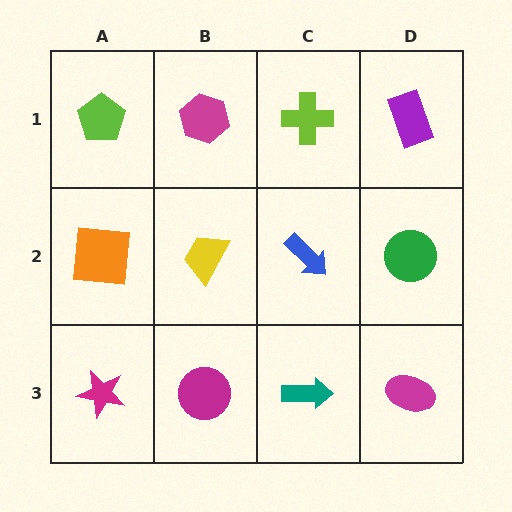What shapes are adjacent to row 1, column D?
A green circle (row 2, column D), a lime cross (row 1, column C).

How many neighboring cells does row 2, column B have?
4.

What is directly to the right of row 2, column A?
A yellow trapezoid.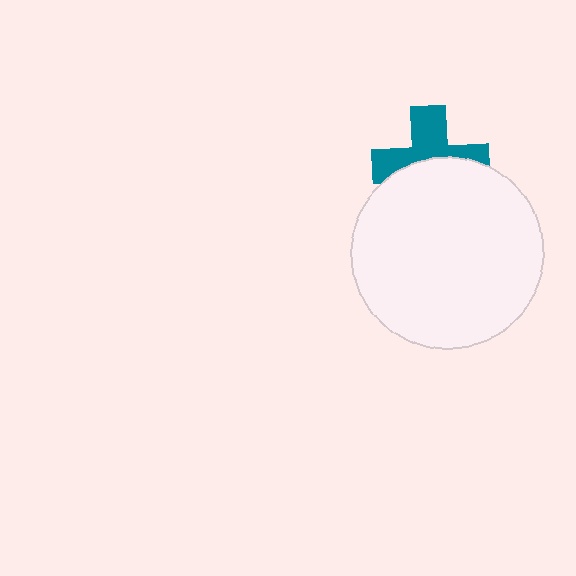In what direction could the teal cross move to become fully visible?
The teal cross could move up. That would shift it out from behind the white circle entirely.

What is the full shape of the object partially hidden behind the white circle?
The partially hidden object is a teal cross.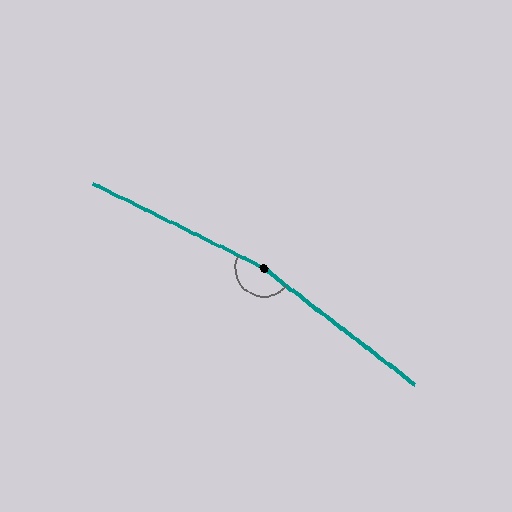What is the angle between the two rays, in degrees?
Approximately 169 degrees.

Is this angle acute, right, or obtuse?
It is obtuse.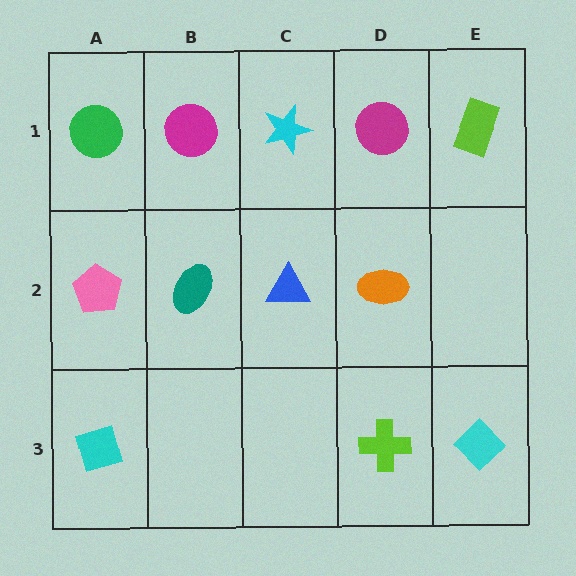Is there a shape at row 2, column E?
No, that cell is empty.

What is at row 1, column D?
A magenta circle.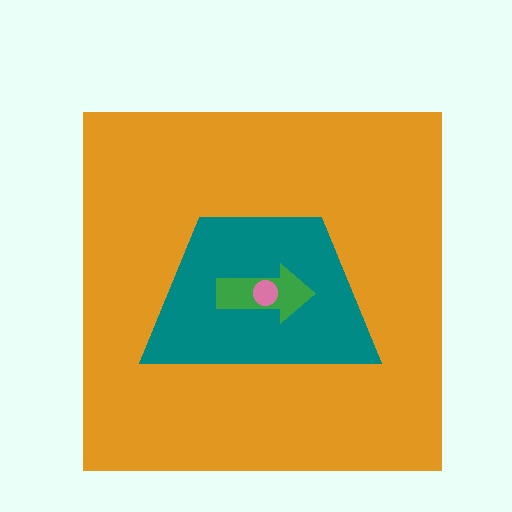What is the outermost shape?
The orange square.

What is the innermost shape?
The pink circle.